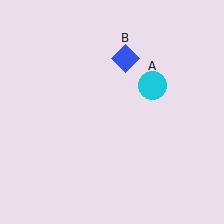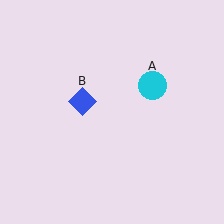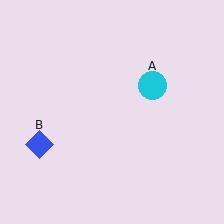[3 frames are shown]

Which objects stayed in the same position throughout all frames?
Cyan circle (object A) remained stationary.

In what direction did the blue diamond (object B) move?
The blue diamond (object B) moved down and to the left.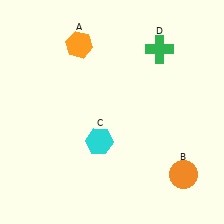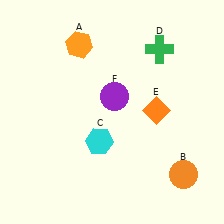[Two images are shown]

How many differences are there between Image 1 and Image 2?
There are 2 differences between the two images.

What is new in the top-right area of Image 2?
An orange diamond (E) was added in the top-right area of Image 2.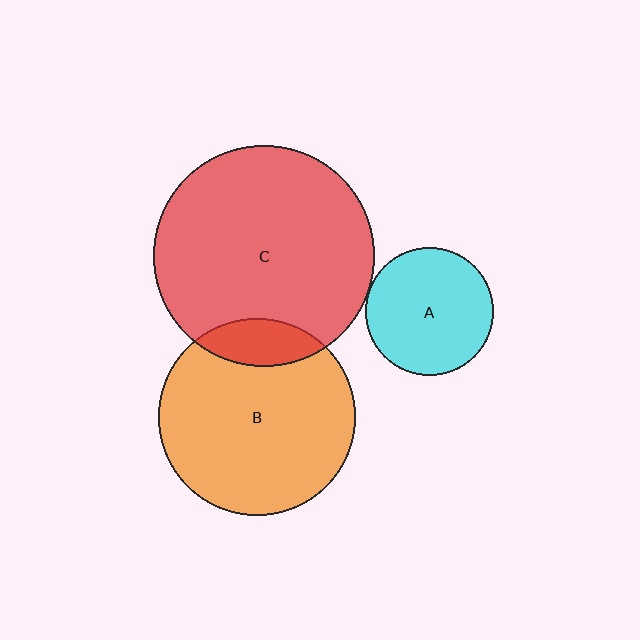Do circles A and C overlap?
Yes.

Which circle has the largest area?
Circle C (red).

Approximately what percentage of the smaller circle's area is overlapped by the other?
Approximately 5%.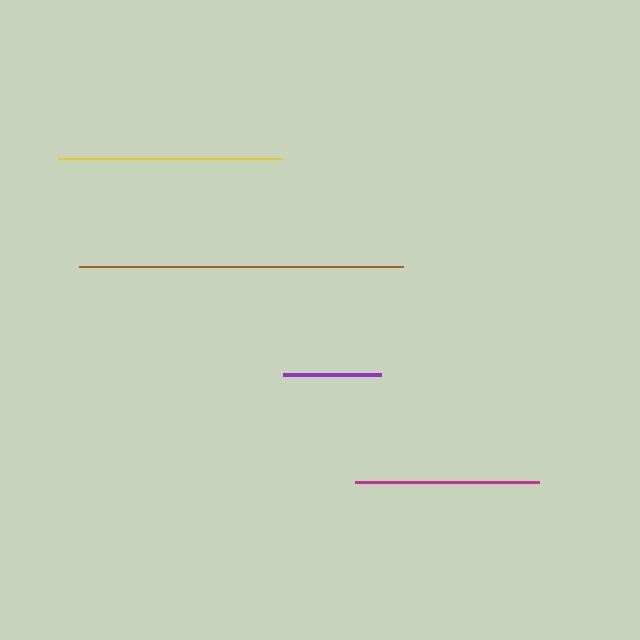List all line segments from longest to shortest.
From longest to shortest: brown, yellow, magenta, purple.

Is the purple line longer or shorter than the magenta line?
The magenta line is longer than the purple line.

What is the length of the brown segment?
The brown segment is approximately 324 pixels long.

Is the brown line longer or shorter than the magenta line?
The brown line is longer than the magenta line.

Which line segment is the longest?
The brown line is the longest at approximately 324 pixels.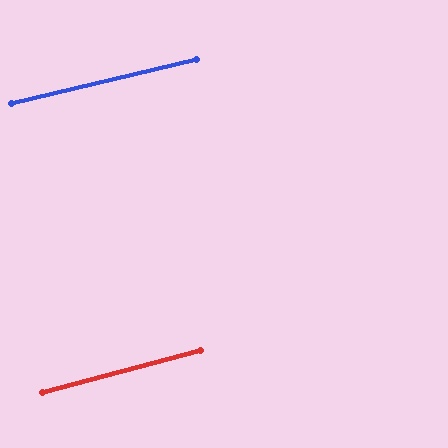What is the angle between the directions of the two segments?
Approximately 2 degrees.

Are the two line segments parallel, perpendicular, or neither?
Parallel — their directions differ by only 1.9°.